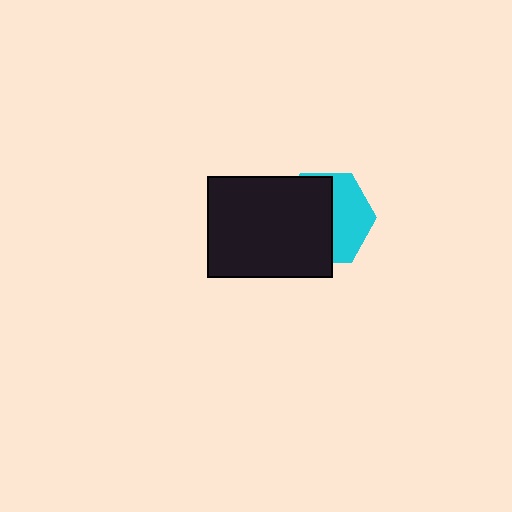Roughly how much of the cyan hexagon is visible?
A small part of it is visible (roughly 41%).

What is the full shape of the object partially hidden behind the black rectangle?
The partially hidden object is a cyan hexagon.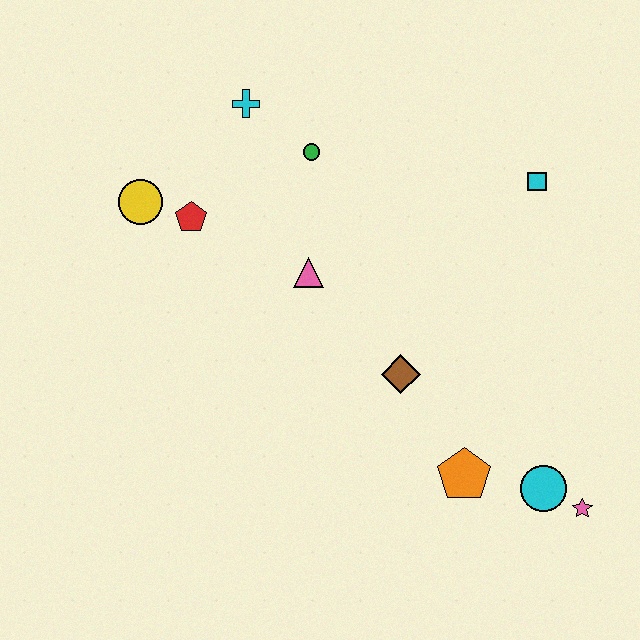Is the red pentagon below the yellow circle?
Yes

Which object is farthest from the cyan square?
The yellow circle is farthest from the cyan square.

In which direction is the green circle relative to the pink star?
The green circle is above the pink star.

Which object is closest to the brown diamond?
The orange pentagon is closest to the brown diamond.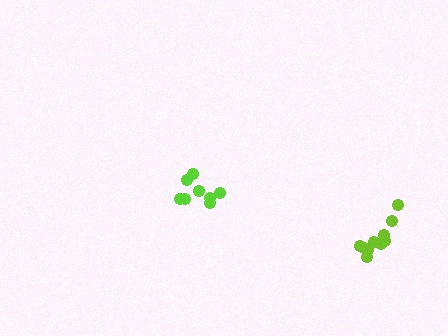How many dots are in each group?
Group 1: 10 dots, Group 2: 8 dots (18 total).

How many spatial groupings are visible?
There are 2 spatial groupings.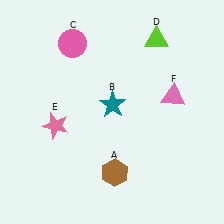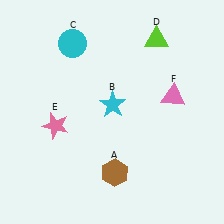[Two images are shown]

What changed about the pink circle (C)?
In Image 1, C is pink. In Image 2, it changed to cyan.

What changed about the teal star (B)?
In Image 1, B is teal. In Image 2, it changed to cyan.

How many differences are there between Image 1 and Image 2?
There are 2 differences between the two images.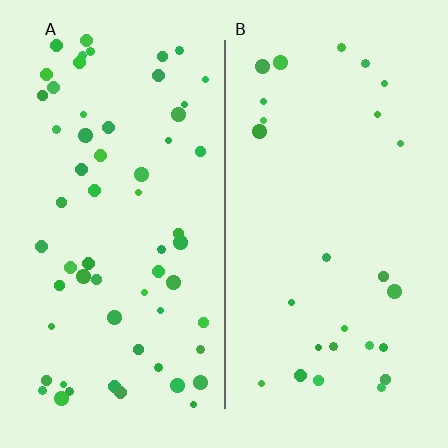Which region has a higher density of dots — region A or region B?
A (the left).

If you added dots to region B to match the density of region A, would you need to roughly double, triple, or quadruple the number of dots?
Approximately double.